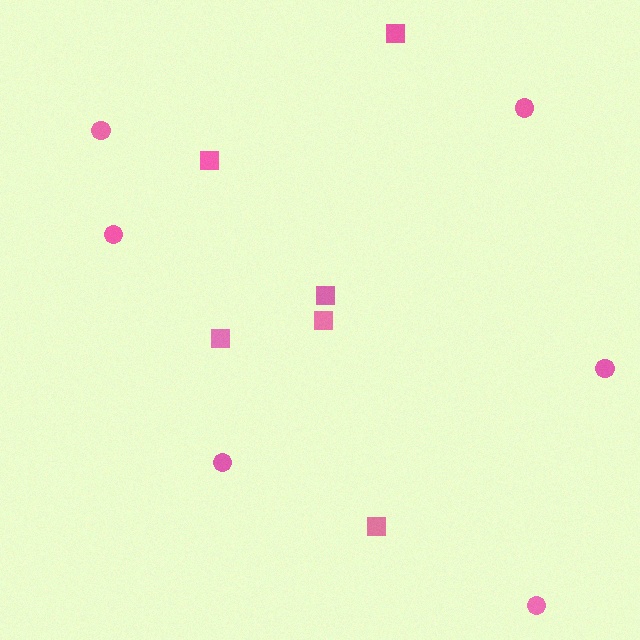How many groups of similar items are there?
There are 2 groups: one group of circles (6) and one group of squares (6).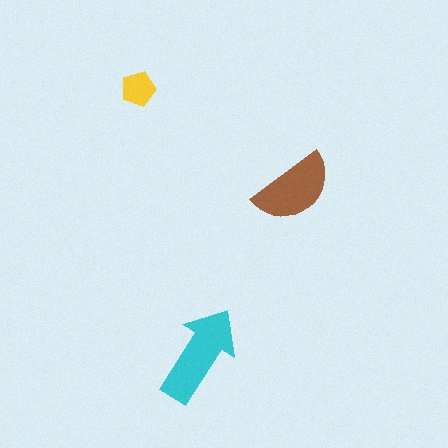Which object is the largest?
The cyan arrow.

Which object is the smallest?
The yellow pentagon.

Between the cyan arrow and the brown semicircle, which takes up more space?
The cyan arrow.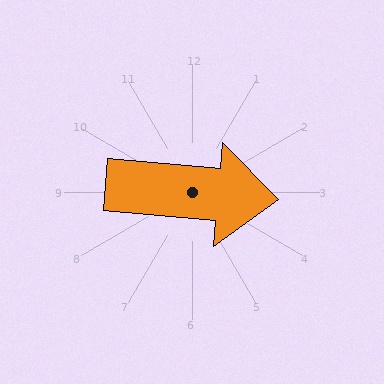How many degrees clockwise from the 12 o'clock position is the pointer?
Approximately 95 degrees.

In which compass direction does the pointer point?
East.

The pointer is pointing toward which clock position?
Roughly 3 o'clock.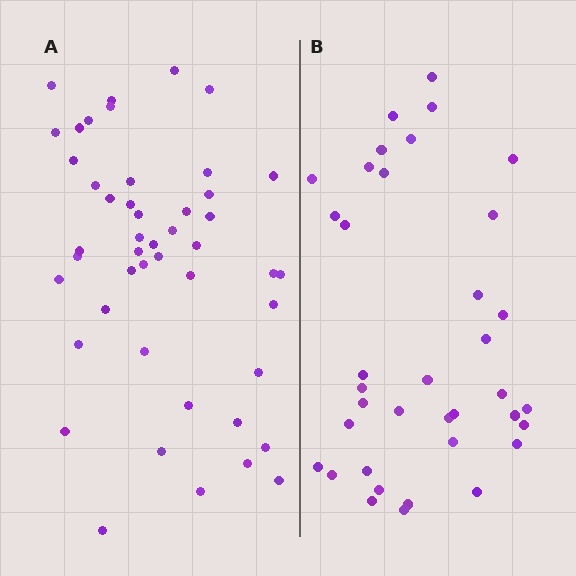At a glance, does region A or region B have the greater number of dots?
Region A (the left region) has more dots.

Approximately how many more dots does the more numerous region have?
Region A has roughly 10 or so more dots than region B.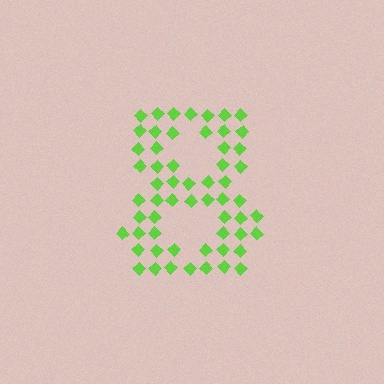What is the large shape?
The large shape is the digit 8.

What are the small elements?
The small elements are diamonds.